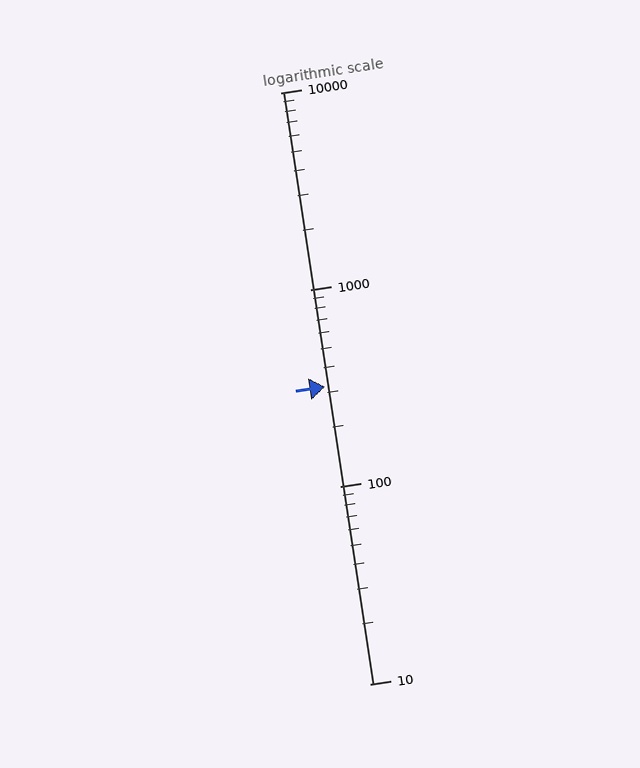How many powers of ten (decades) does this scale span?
The scale spans 3 decades, from 10 to 10000.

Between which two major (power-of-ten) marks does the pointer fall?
The pointer is between 100 and 1000.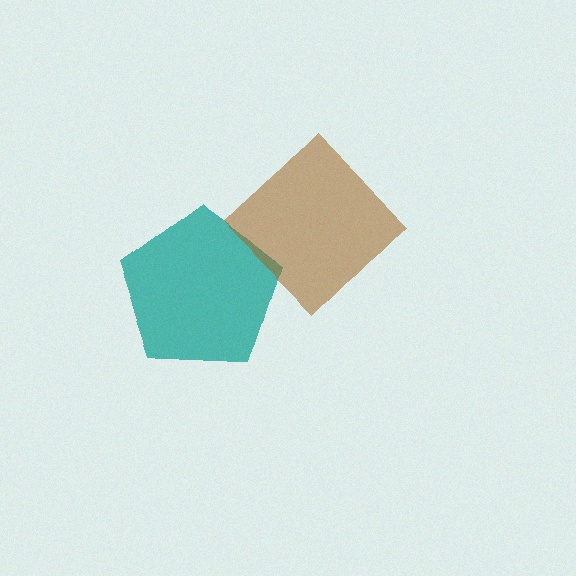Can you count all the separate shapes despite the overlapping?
Yes, there are 2 separate shapes.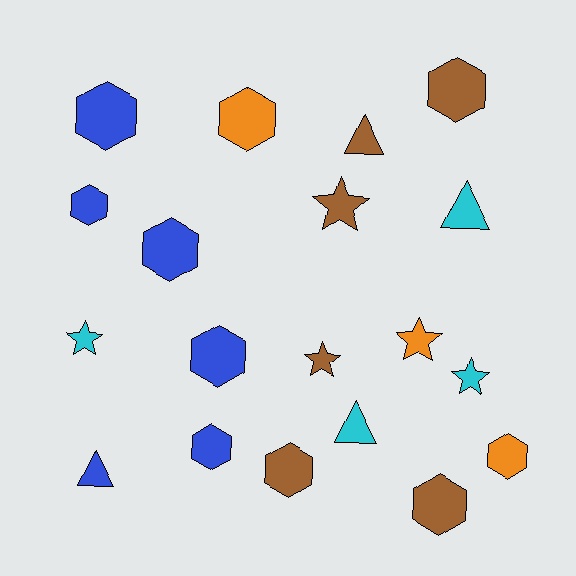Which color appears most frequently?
Brown, with 6 objects.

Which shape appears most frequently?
Hexagon, with 10 objects.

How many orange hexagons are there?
There are 2 orange hexagons.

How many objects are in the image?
There are 19 objects.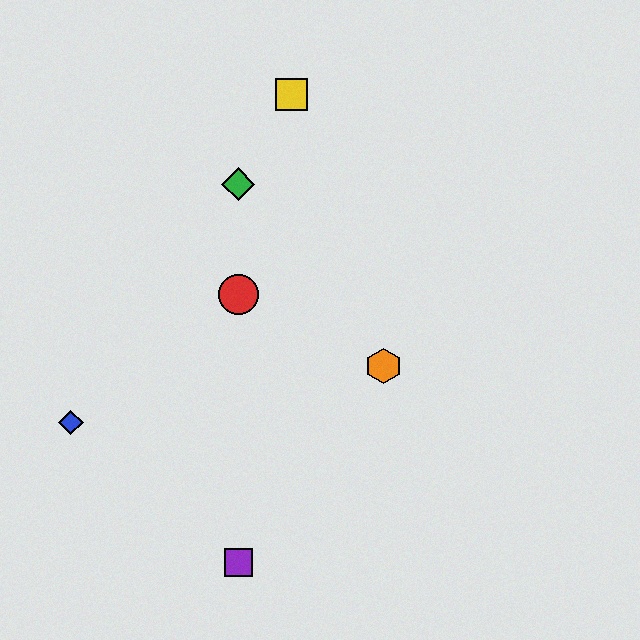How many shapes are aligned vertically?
3 shapes (the red circle, the green diamond, the purple square) are aligned vertically.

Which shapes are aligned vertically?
The red circle, the green diamond, the purple square are aligned vertically.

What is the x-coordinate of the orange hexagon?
The orange hexagon is at x≈383.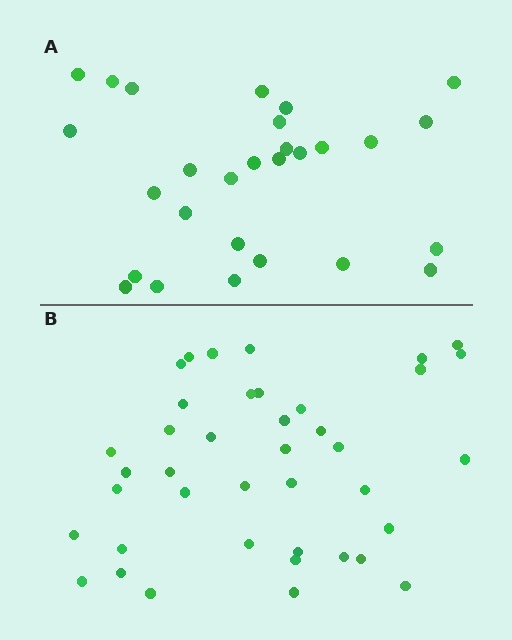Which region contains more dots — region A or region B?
Region B (the bottom region) has more dots.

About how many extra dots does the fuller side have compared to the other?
Region B has roughly 12 or so more dots than region A.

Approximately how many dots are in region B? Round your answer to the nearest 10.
About 40 dots.